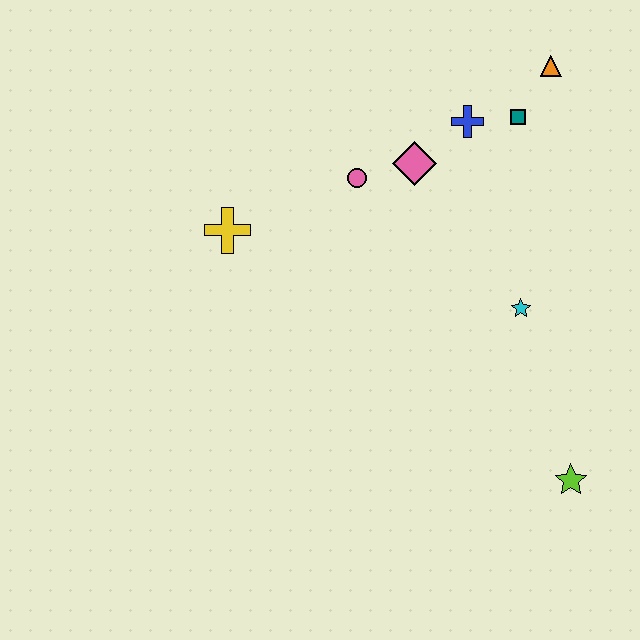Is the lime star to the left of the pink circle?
No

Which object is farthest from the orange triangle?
The lime star is farthest from the orange triangle.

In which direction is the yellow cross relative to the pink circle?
The yellow cross is to the left of the pink circle.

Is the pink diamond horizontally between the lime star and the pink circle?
Yes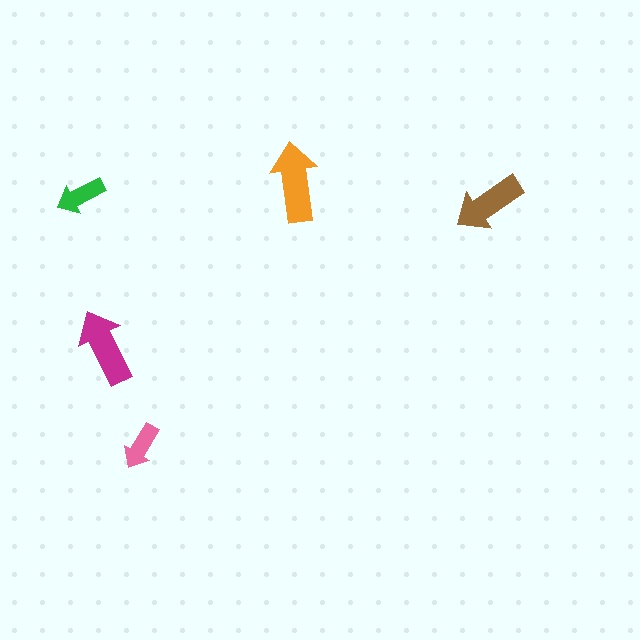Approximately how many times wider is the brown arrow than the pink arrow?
About 1.5 times wider.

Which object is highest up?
The orange arrow is topmost.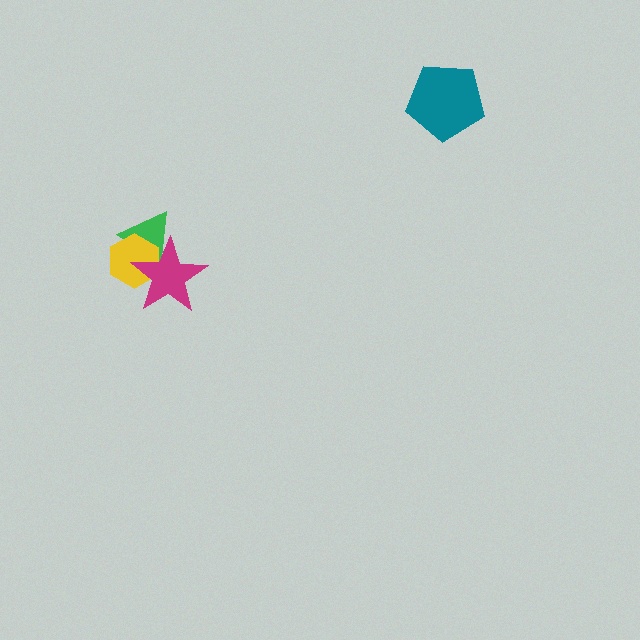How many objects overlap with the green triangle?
2 objects overlap with the green triangle.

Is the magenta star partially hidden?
No, no other shape covers it.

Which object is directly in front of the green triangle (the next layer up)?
The yellow hexagon is directly in front of the green triangle.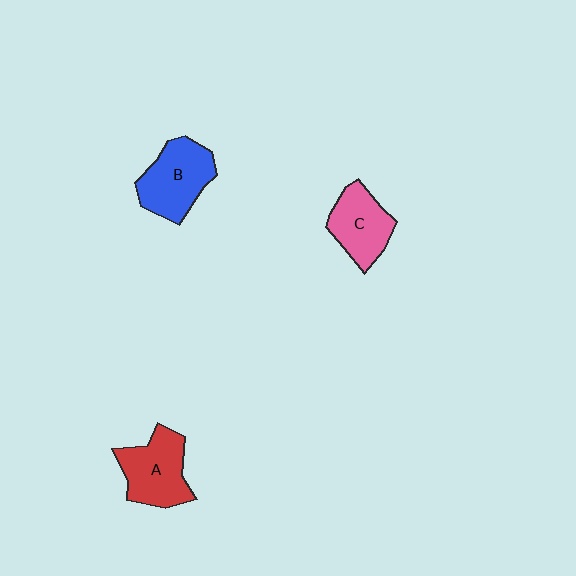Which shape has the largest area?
Shape B (blue).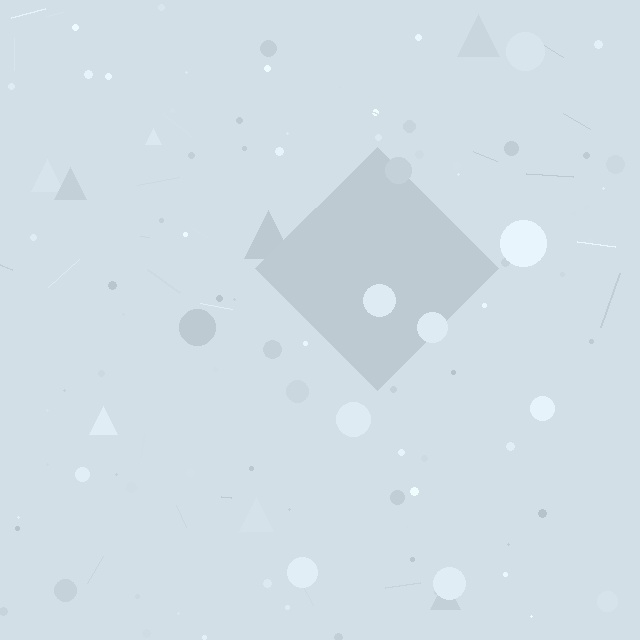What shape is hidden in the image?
A diamond is hidden in the image.